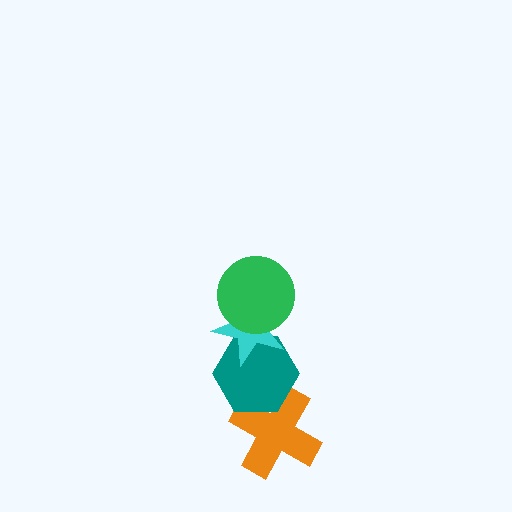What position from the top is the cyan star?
The cyan star is 2nd from the top.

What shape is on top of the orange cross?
The teal hexagon is on top of the orange cross.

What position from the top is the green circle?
The green circle is 1st from the top.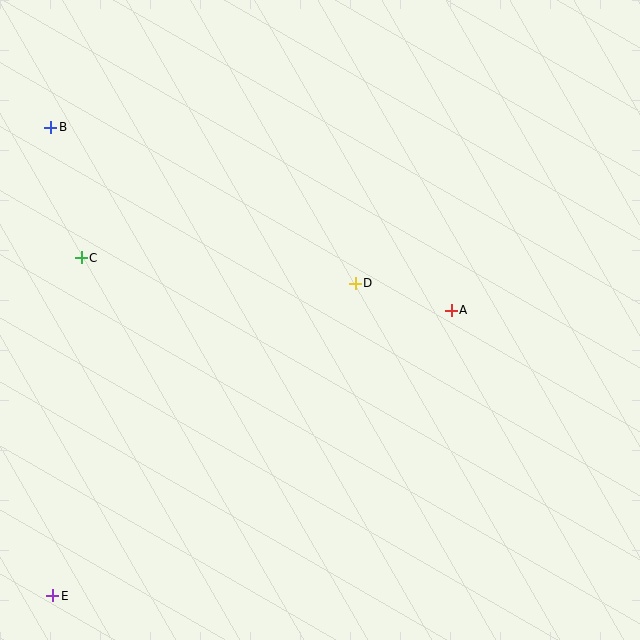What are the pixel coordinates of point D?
Point D is at (355, 283).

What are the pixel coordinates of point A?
Point A is at (451, 310).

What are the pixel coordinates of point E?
Point E is at (53, 596).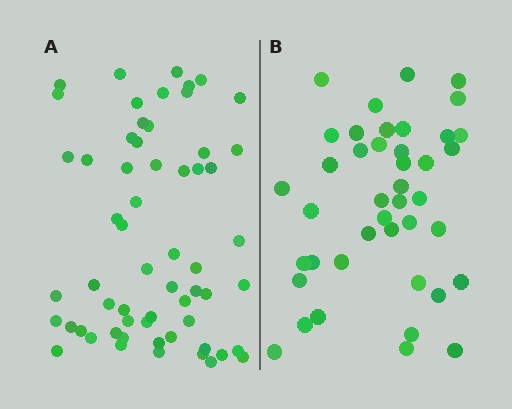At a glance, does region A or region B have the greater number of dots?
Region A (the left region) has more dots.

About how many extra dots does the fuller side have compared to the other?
Region A has approximately 20 more dots than region B.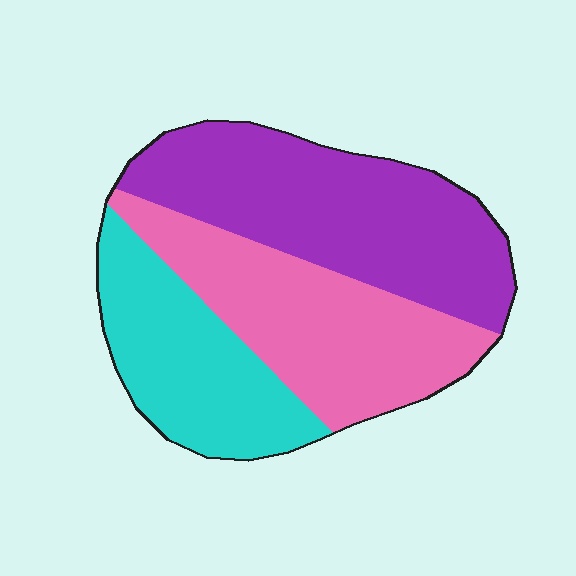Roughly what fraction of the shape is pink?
Pink takes up about one third (1/3) of the shape.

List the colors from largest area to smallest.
From largest to smallest: purple, pink, cyan.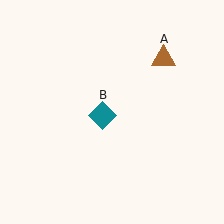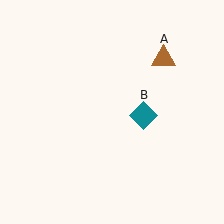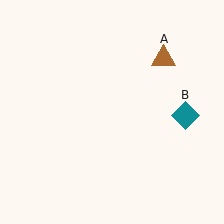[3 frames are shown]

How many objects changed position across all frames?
1 object changed position: teal diamond (object B).